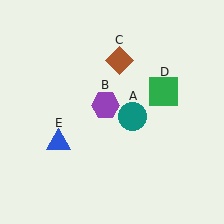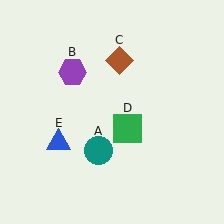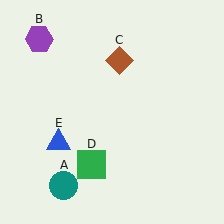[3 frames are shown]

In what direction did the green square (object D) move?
The green square (object D) moved down and to the left.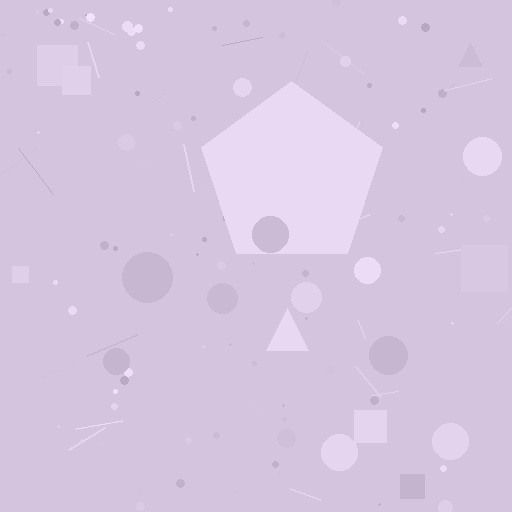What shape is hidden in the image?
A pentagon is hidden in the image.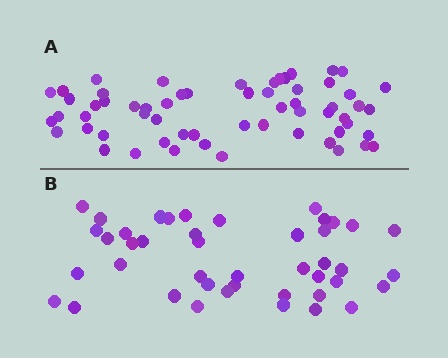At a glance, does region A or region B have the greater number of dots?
Region A (the top region) has more dots.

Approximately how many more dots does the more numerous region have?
Region A has approximately 15 more dots than region B.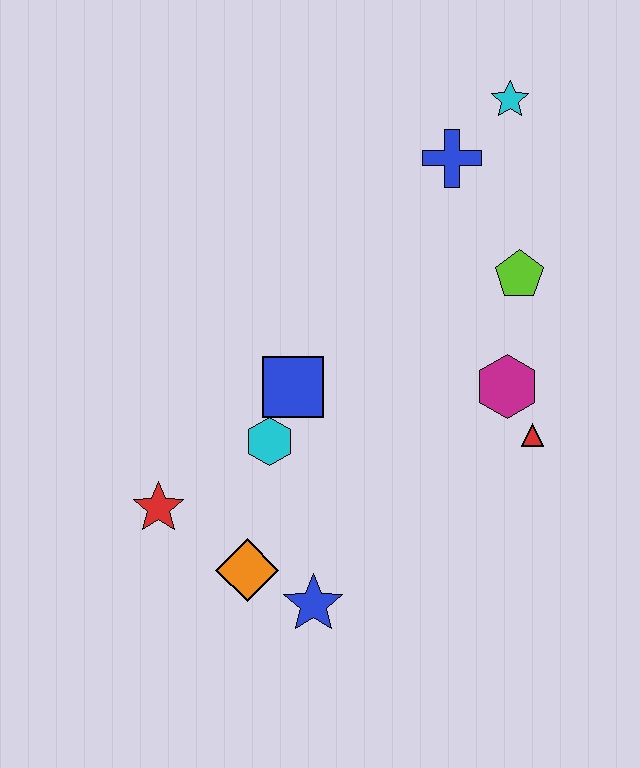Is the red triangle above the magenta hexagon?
No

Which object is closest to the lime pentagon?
The magenta hexagon is closest to the lime pentagon.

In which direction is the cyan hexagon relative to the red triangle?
The cyan hexagon is to the left of the red triangle.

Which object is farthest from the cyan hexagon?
The cyan star is farthest from the cyan hexagon.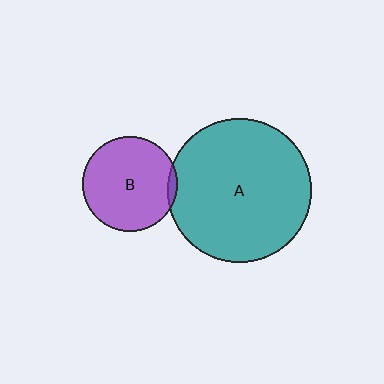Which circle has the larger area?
Circle A (teal).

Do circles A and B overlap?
Yes.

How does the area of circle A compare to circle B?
Approximately 2.3 times.